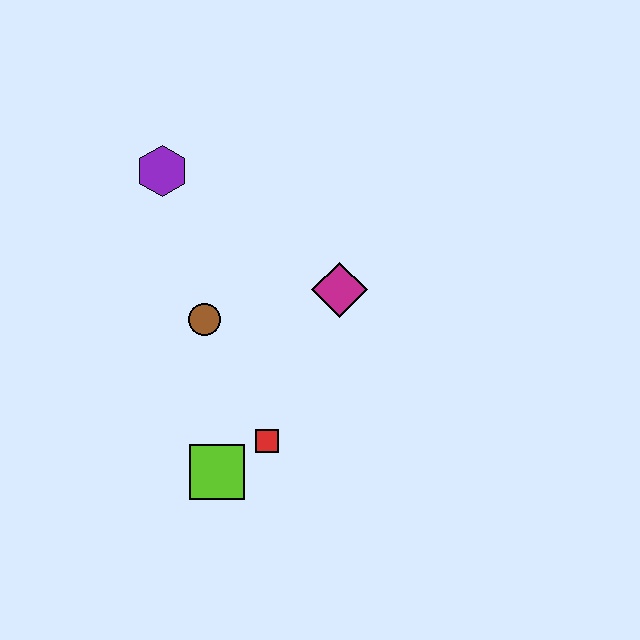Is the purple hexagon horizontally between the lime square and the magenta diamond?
No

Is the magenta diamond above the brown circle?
Yes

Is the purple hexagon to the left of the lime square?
Yes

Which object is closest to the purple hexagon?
The brown circle is closest to the purple hexagon.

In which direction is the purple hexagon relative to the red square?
The purple hexagon is above the red square.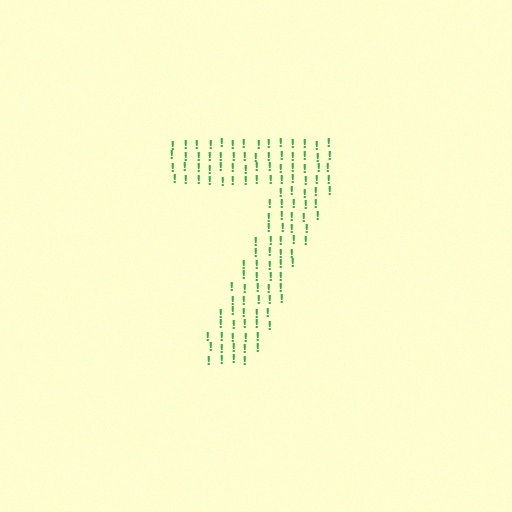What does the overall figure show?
The overall figure shows the digit 7.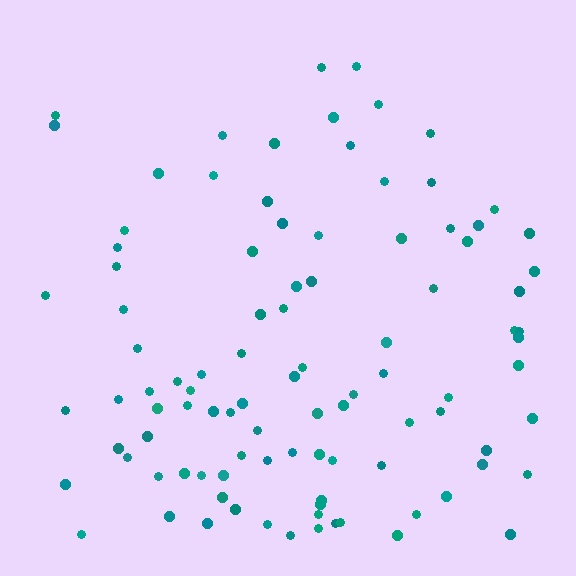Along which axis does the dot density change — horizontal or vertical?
Vertical.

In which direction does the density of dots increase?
From top to bottom, with the bottom side densest.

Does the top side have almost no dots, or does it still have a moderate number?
Still a moderate number, just noticeably fewer than the bottom.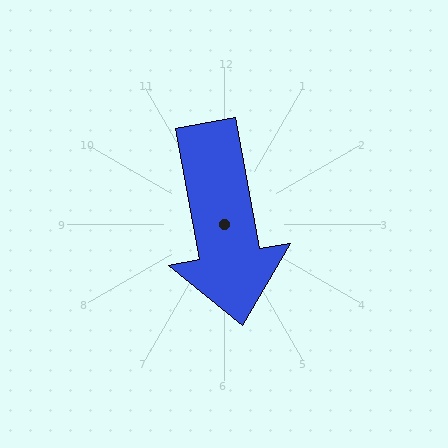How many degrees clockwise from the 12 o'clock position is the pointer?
Approximately 170 degrees.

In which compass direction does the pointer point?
South.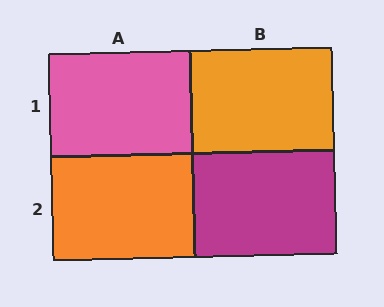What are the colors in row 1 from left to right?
Pink, orange.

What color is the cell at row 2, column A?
Orange.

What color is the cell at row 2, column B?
Magenta.